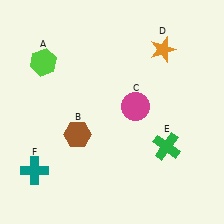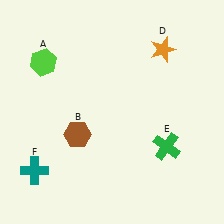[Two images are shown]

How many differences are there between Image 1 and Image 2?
There is 1 difference between the two images.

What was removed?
The magenta circle (C) was removed in Image 2.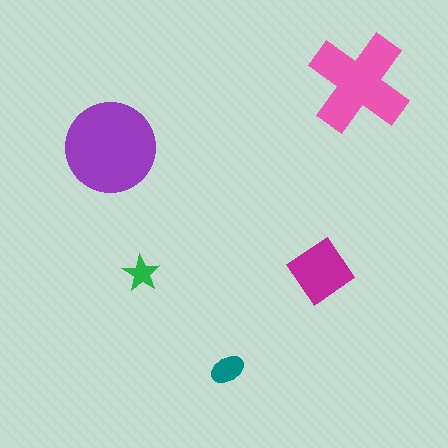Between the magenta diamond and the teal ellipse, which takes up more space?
The magenta diamond.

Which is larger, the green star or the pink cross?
The pink cross.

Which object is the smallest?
The green star.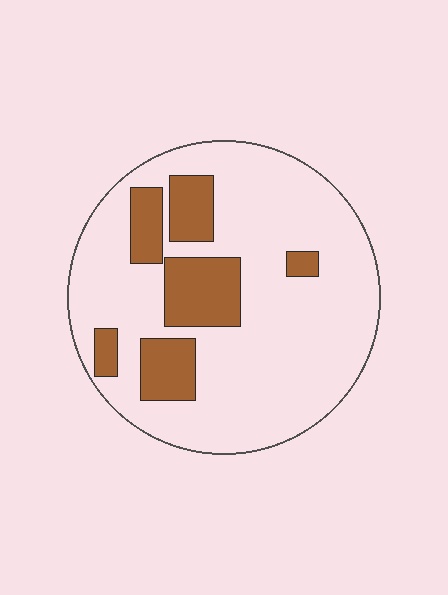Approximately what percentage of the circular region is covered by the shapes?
Approximately 20%.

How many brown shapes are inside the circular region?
6.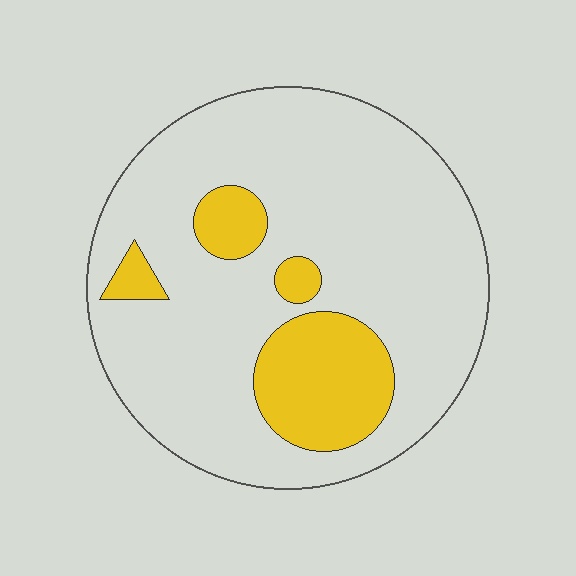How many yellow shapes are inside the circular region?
4.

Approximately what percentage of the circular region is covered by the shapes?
Approximately 20%.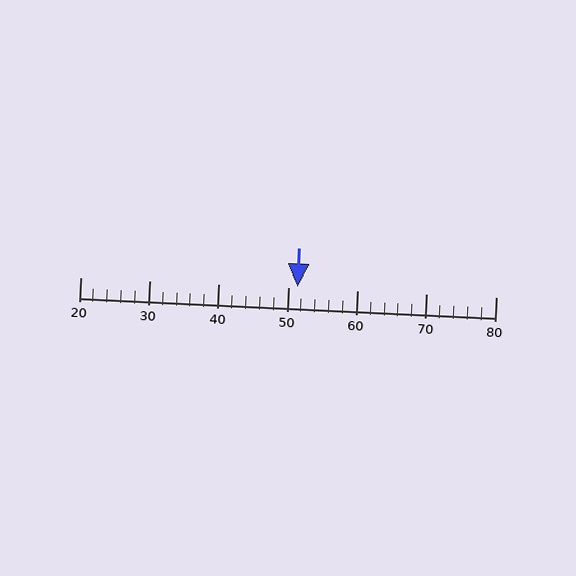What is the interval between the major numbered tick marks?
The major tick marks are spaced 10 units apart.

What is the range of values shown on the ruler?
The ruler shows values from 20 to 80.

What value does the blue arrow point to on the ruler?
The blue arrow points to approximately 51.